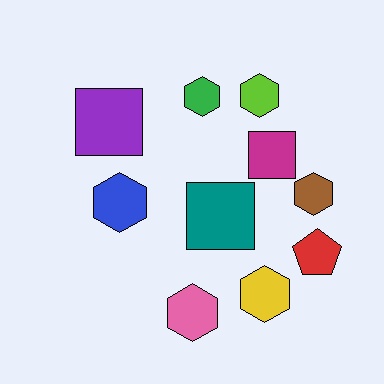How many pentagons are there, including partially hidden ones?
There is 1 pentagon.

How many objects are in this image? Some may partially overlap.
There are 10 objects.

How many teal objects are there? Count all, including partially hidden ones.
There is 1 teal object.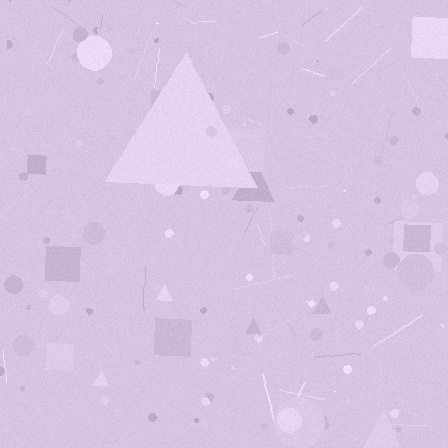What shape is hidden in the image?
A triangle is hidden in the image.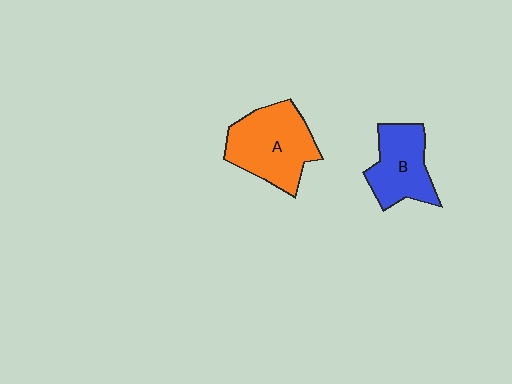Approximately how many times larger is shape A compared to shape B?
Approximately 1.3 times.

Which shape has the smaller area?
Shape B (blue).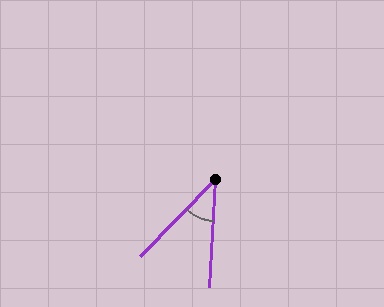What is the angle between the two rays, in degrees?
Approximately 41 degrees.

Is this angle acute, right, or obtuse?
It is acute.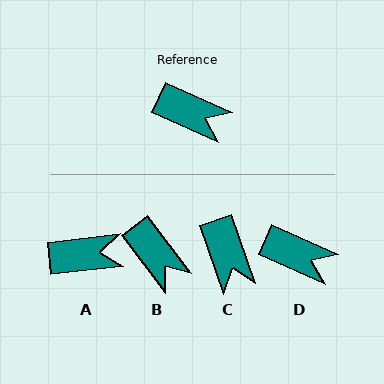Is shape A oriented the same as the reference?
No, it is off by about 31 degrees.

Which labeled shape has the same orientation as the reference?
D.